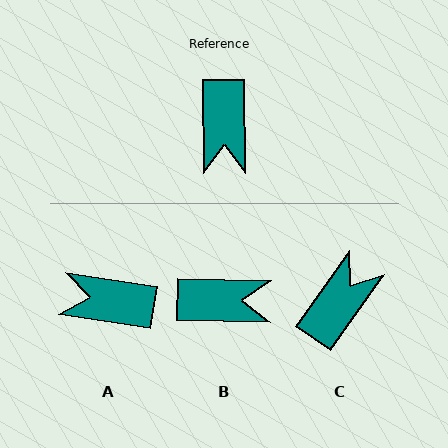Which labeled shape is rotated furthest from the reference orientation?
C, about 145 degrees away.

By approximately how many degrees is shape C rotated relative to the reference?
Approximately 145 degrees counter-clockwise.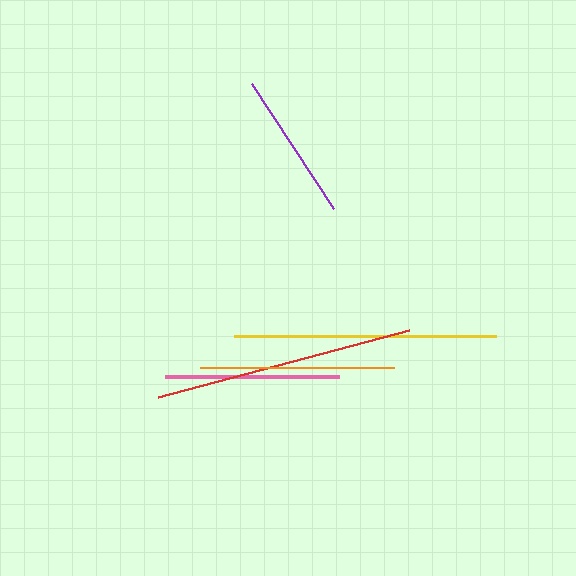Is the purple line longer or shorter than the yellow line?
The yellow line is longer than the purple line.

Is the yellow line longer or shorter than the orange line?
The yellow line is longer than the orange line.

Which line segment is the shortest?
The purple line is the shortest at approximately 150 pixels.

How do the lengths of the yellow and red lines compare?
The yellow and red lines are approximately the same length.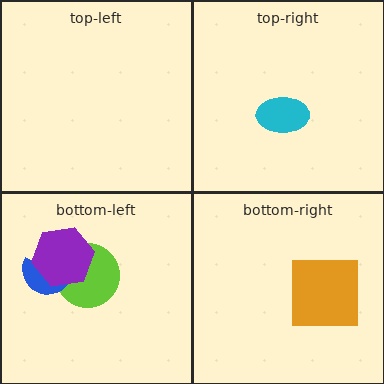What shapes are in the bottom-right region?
The orange square.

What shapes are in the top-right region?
The cyan ellipse.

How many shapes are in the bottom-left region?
3.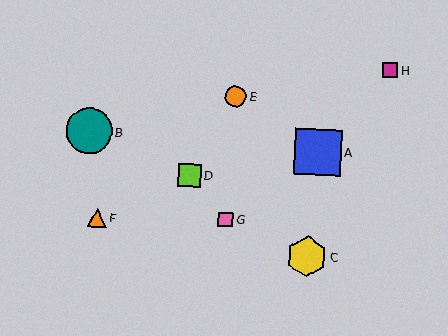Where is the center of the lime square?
The center of the lime square is at (190, 175).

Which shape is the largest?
The blue square (labeled A) is the largest.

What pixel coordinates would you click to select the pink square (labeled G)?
Click at (226, 220) to select the pink square G.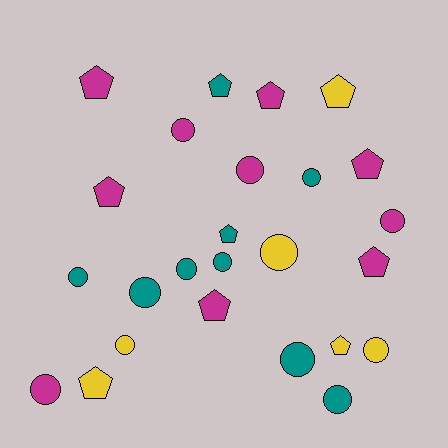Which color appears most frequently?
Magenta, with 10 objects.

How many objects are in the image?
There are 25 objects.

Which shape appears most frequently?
Circle, with 14 objects.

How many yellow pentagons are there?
There are 3 yellow pentagons.